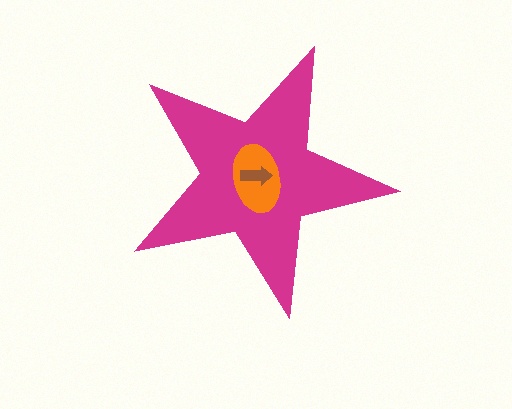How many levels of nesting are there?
3.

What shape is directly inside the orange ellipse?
The brown arrow.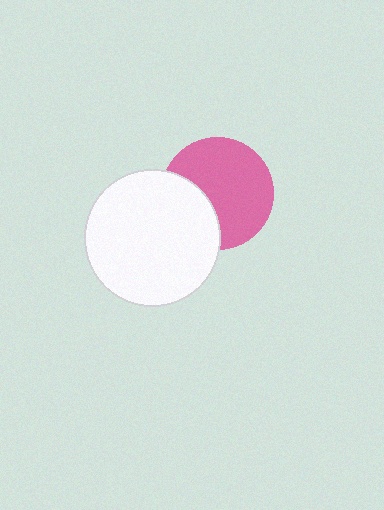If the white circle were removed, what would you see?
You would see the complete pink circle.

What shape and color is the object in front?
The object in front is a white circle.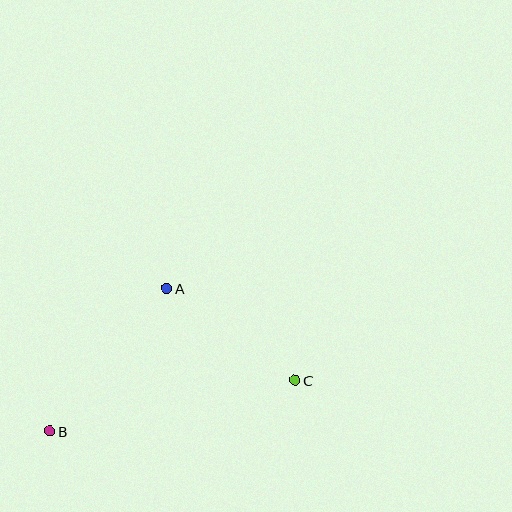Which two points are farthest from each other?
Points B and C are farthest from each other.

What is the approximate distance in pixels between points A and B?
The distance between A and B is approximately 184 pixels.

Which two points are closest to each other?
Points A and C are closest to each other.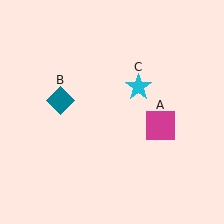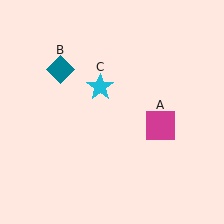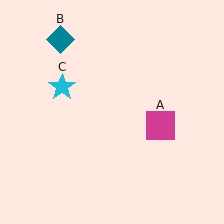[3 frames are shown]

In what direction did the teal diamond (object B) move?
The teal diamond (object B) moved up.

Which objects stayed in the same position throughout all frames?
Magenta square (object A) remained stationary.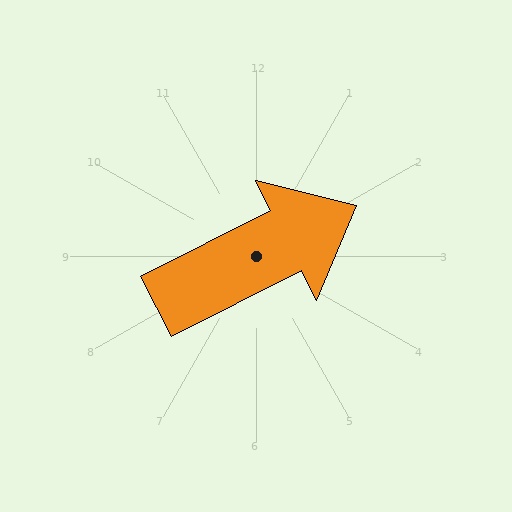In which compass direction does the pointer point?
Northeast.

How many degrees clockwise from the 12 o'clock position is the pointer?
Approximately 63 degrees.